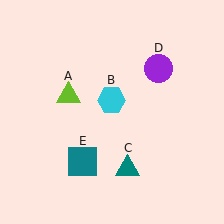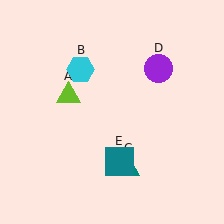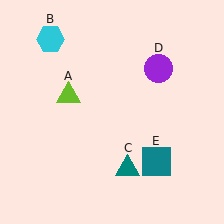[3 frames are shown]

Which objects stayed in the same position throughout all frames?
Lime triangle (object A) and teal triangle (object C) and purple circle (object D) remained stationary.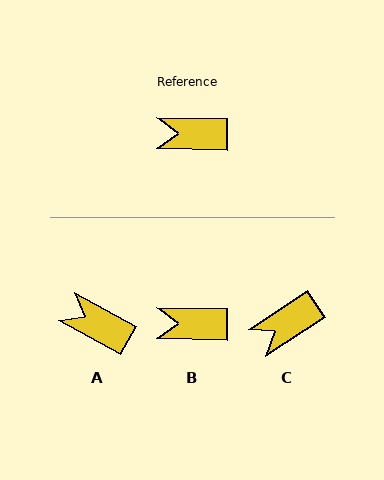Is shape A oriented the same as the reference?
No, it is off by about 28 degrees.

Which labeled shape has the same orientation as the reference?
B.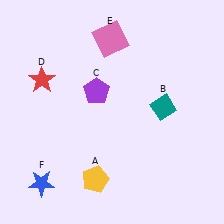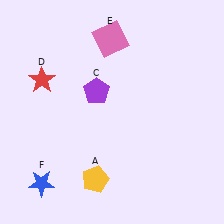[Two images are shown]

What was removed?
The teal diamond (B) was removed in Image 2.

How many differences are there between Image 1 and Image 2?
There is 1 difference between the two images.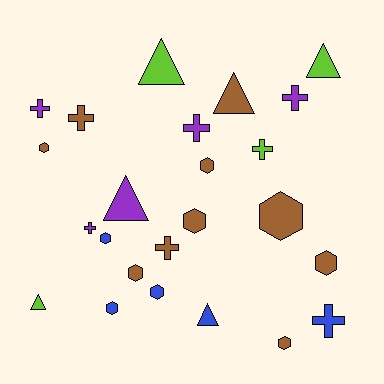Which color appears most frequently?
Brown, with 10 objects.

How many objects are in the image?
There are 24 objects.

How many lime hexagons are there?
There are no lime hexagons.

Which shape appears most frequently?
Hexagon, with 10 objects.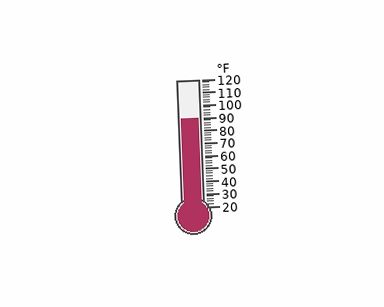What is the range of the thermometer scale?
The thermometer scale ranges from 20°F to 120°F.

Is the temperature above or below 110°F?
The temperature is below 110°F.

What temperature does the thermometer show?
The thermometer shows approximately 90°F.